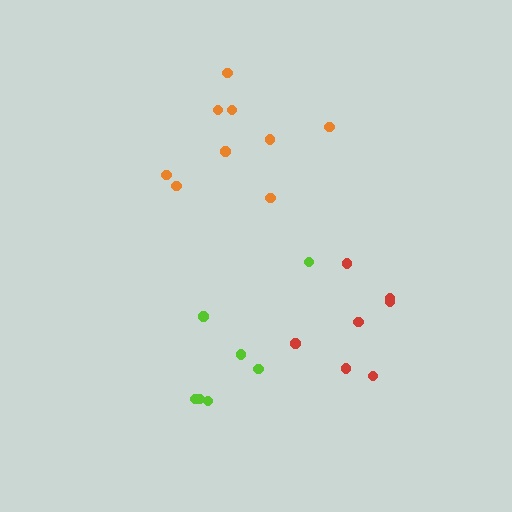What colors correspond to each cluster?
The clusters are colored: red, lime, orange.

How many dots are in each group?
Group 1: 7 dots, Group 2: 7 dots, Group 3: 9 dots (23 total).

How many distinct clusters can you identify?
There are 3 distinct clusters.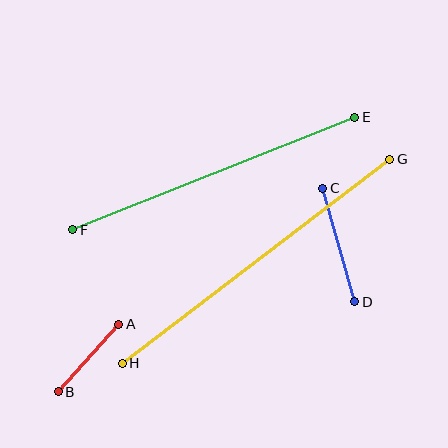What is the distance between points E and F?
The distance is approximately 304 pixels.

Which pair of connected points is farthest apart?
Points G and H are farthest apart.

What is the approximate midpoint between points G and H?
The midpoint is at approximately (256, 261) pixels.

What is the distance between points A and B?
The distance is approximately 91 pixels.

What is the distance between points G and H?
The distance is approximately 336 pixels.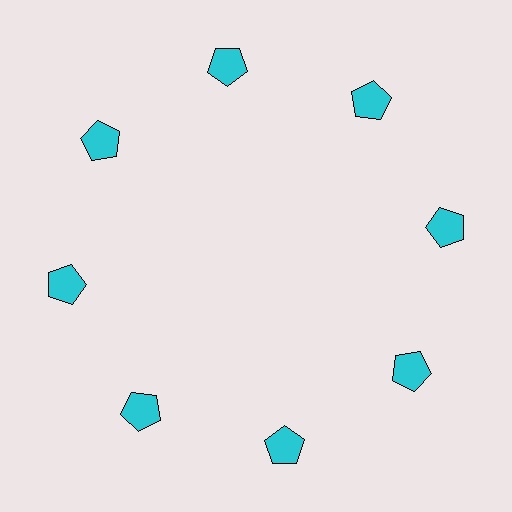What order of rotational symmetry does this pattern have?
This pattern has 8-fold rotational symmetry.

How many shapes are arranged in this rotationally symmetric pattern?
There are 8 shapes, arranged in 8 groups of 1.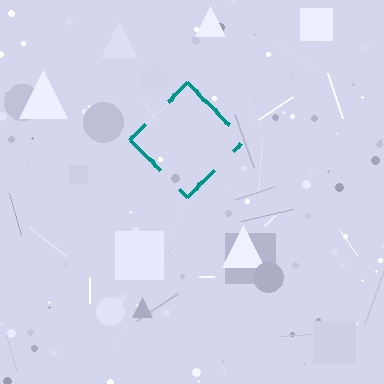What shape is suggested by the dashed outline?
The dashed outline suggests a diamond.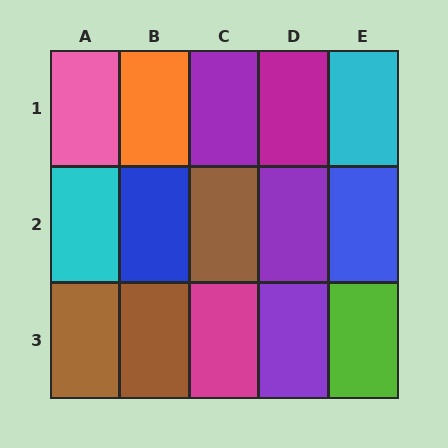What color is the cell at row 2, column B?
Blue.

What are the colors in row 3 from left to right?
Brown, brown, magenta, purple, lime.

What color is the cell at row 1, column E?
Cyan.